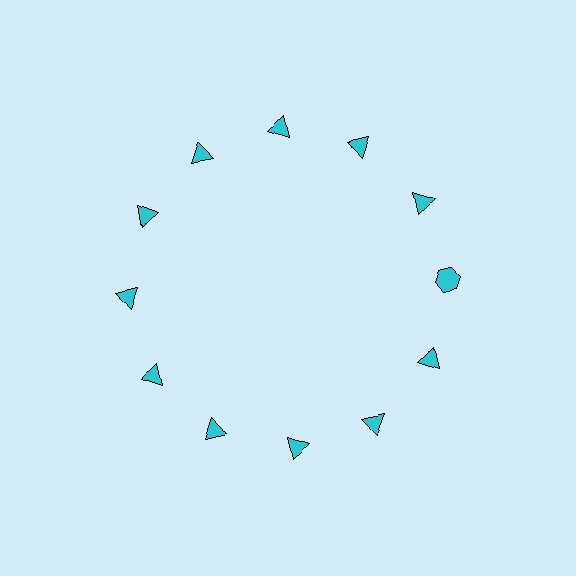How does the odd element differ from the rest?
It has a different shape: hexagon instead of triangle.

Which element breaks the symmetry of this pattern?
The cyan hexagon at roughly the 3 o'clock position breaks the symmetry. All other shapes are cyan triangles.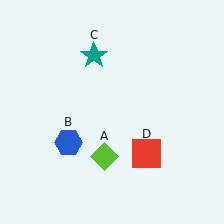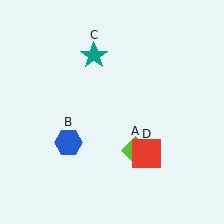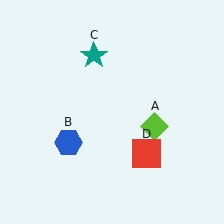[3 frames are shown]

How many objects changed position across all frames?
1 object changed position: lime diamond (object A).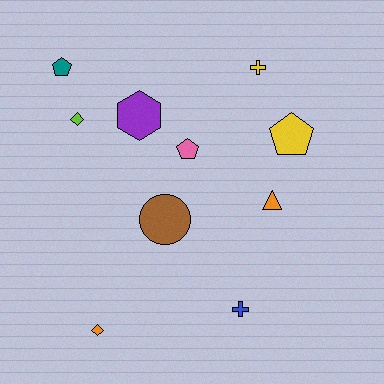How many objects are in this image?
There are 10 objects.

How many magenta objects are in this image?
There are no magenta objects.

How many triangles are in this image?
There is 1 triangle.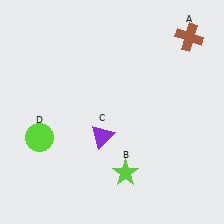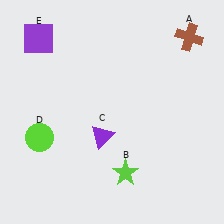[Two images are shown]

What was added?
A purple square (E) was added in Image 2.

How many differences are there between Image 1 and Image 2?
There is 1 difference between the two images.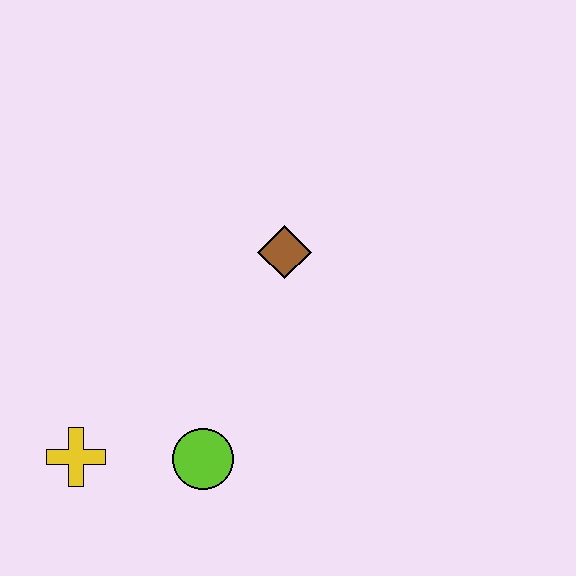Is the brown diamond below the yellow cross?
No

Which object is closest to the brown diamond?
The lime circle is closest to the brown diamond.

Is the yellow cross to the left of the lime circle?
Yes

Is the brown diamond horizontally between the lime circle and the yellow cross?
No